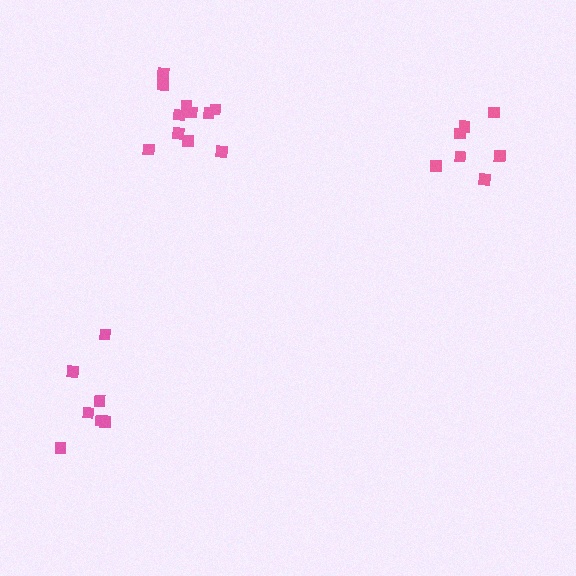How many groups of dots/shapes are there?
There are 3 groups.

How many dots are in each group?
Group 1: 11 dots, Group 2: 7 dots, Group 3: 7 dots (25 total).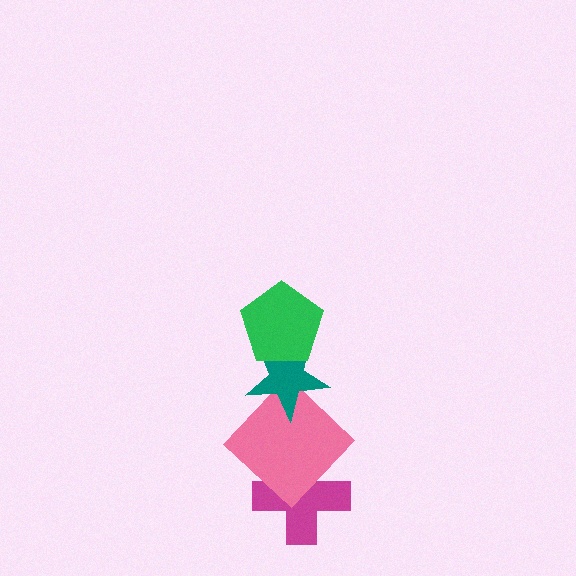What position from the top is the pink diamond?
The pink diamond is 3rd from the top.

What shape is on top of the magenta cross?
The pink diamond is on top of the magenta cross.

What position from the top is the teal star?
The teal star is 2nd from the top.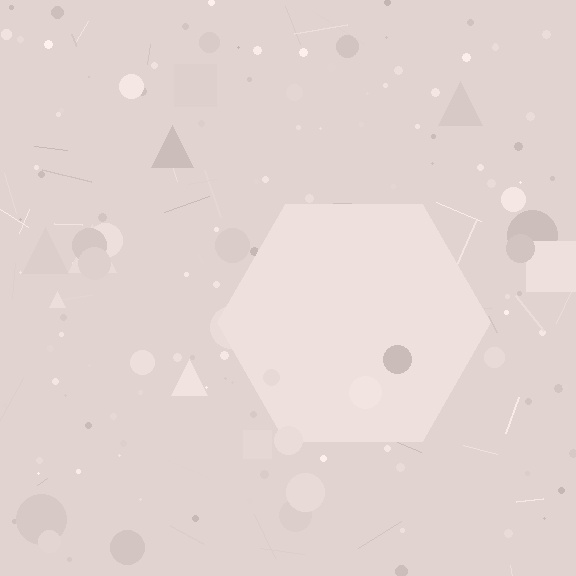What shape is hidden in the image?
A hexagon is hidden in the image.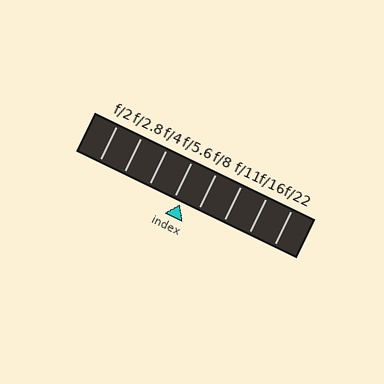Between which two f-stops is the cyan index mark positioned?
The index mark is between f/5.6 and f/8.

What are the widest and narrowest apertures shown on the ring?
The widest aperture shown is f/2 and the narrowest is f/22.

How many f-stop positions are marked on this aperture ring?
There are 8 f-stop positions marked.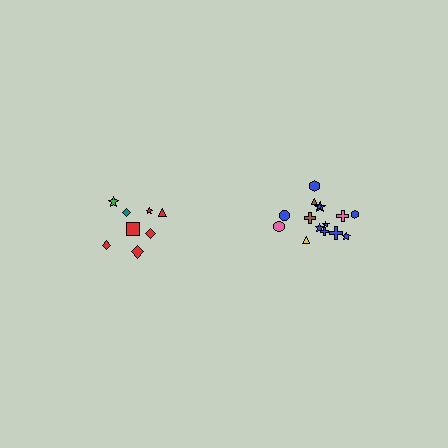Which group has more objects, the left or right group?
The right group.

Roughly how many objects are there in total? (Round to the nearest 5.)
Roughly 25 objects in total.